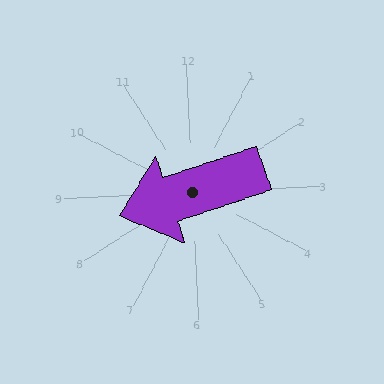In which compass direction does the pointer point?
West.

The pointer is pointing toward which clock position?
Roughly 8 o'clock.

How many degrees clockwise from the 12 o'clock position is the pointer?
Approximately 254 degrees.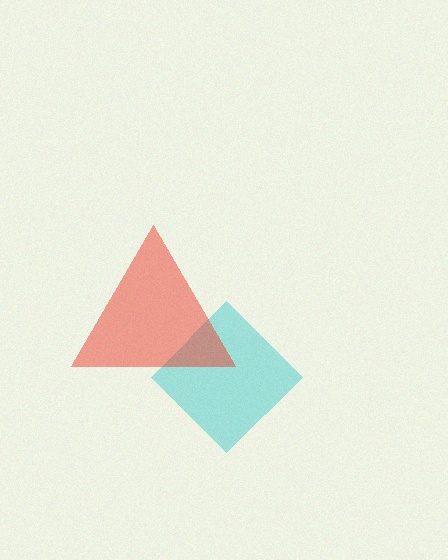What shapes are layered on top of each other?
The layered shapes are: a cyan diamond, a red triangle.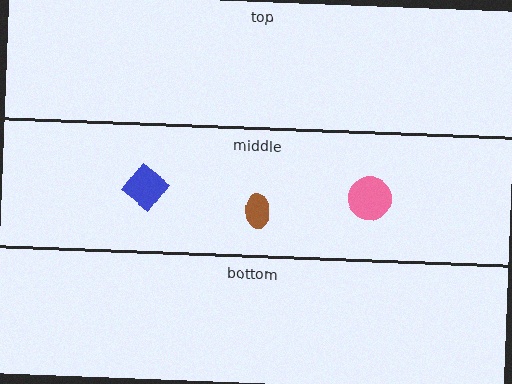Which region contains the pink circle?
The middle region.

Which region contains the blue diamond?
The middle region.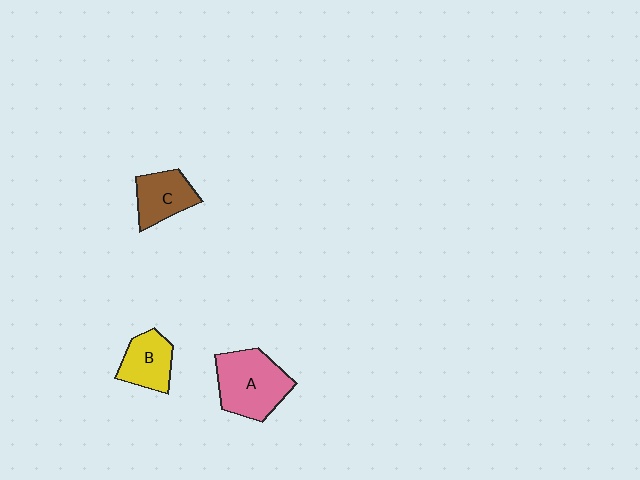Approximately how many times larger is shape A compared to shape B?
Approximately 1.6 times.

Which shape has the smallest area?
Shape B (yellow).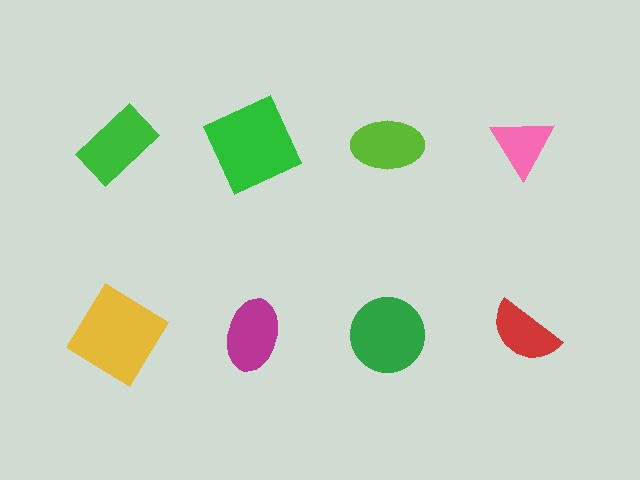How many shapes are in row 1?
4 shapes.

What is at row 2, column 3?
A green circle.